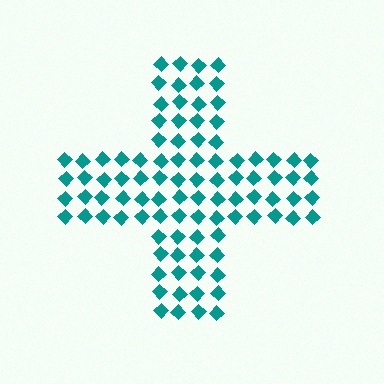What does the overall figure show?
The overall figure shows a cross.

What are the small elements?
The small elements are diamonds.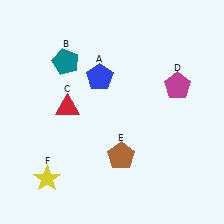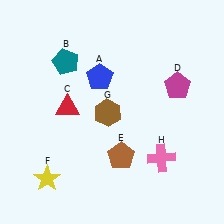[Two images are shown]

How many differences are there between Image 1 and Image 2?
There are 2 differences between the two images.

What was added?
A brown hexagon (G), a pink cross (H) were added in Image 2.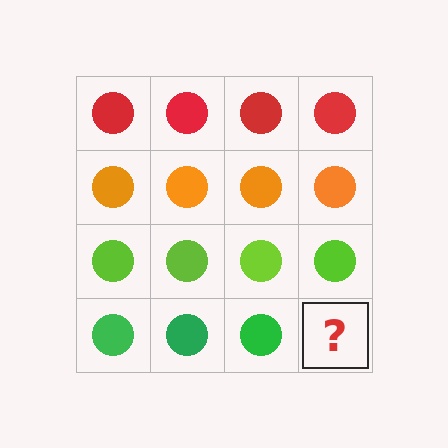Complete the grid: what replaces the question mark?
The question mark should be replaced with a green circle.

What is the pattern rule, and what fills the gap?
The rule is that each row has a consistent color. The gap should be filled with a green circle.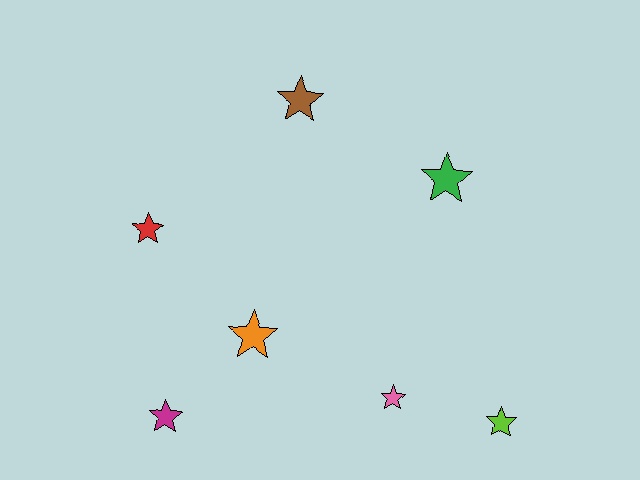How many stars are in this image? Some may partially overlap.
There are 7 stars.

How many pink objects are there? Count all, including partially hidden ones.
There is 1 pink object.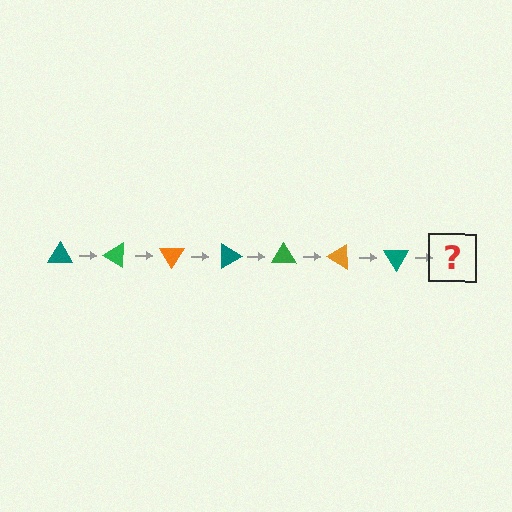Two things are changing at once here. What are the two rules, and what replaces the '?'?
The two rules are that it rotates 30 degrees each step and the color cycles through teal, green, and orange. The '?' should be a green triangle, rotated 210 degrees from the start.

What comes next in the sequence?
The next element should be a green triangle, rotated 210 degrees from the start.